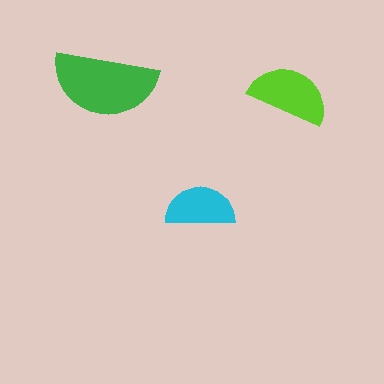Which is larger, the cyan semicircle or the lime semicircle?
The lime one.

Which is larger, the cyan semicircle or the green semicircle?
The green one.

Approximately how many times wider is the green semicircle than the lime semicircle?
About 1.5 times wider.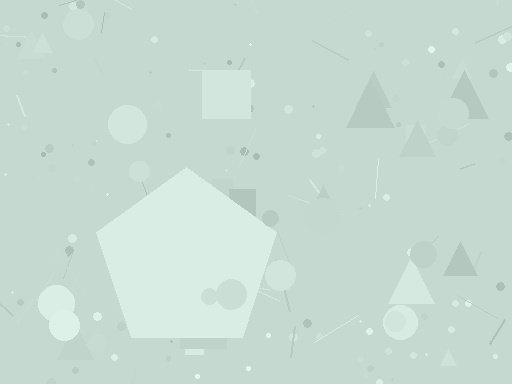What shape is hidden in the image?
A pentagon is hidden in the image.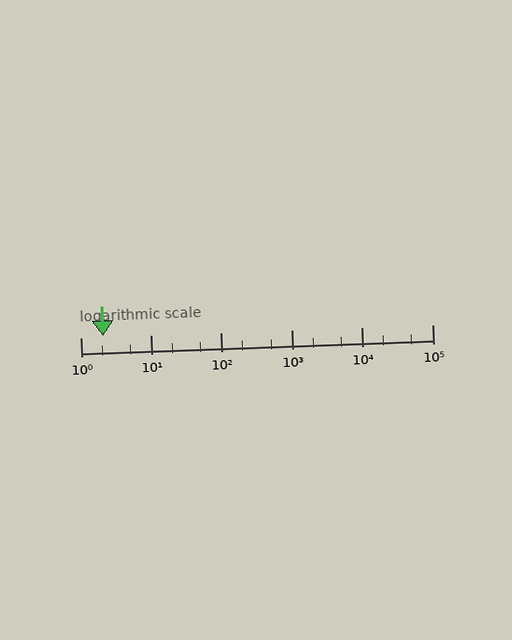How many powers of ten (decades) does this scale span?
The scale spans 5 decades, from 1 to 100000.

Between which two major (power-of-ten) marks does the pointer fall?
The pointer is between 1 and 10.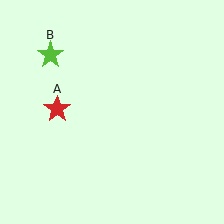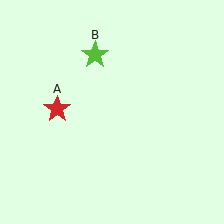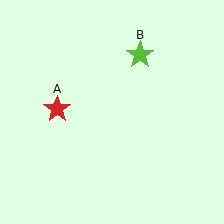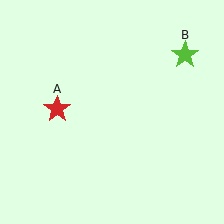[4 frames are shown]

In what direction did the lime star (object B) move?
The lime star (object B) moved right.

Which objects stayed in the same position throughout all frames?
Red star (object A) remained stationary.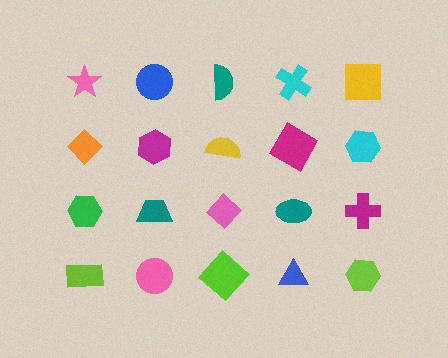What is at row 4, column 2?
A pink circle.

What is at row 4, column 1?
A lime rectangle.